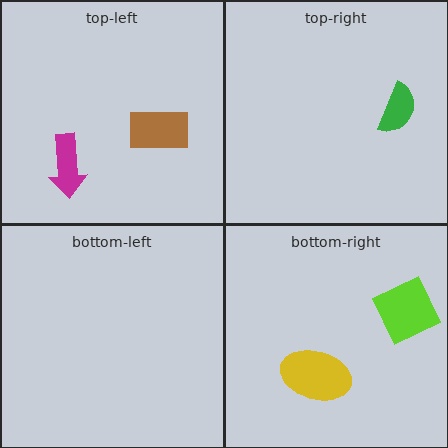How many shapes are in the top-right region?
1.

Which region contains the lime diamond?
The bottom-right region.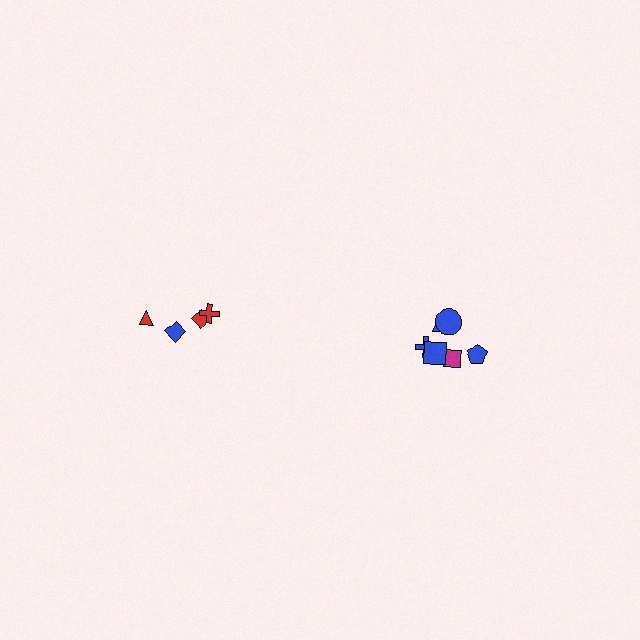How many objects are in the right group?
There are 6 objects.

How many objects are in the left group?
There are 4 objects.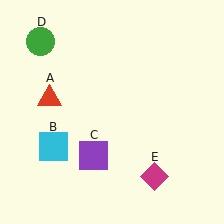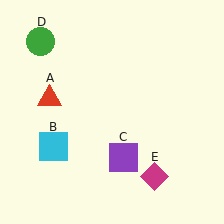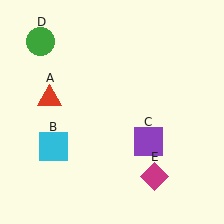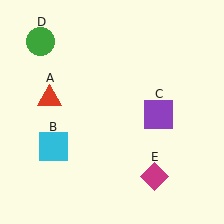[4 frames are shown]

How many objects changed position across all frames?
1 object changed position: purple square (object C).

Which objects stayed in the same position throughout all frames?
Red triangle (object A) and cyan square (object B) and green circle (object D) and magenta diamond (object E) remained stationary.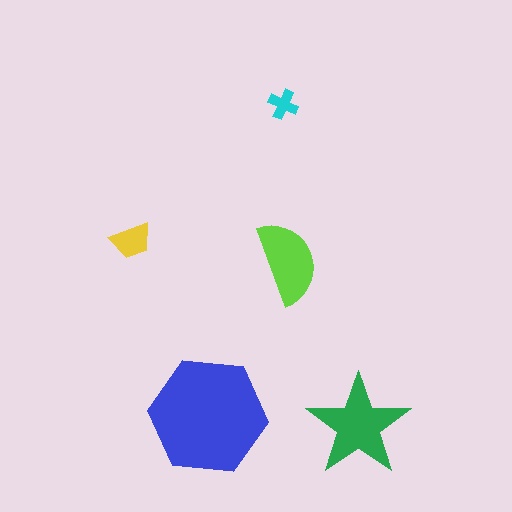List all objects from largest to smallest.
The blue hexagon, the green star, the lime semicircle, the yellow trapezoid, the cyan cross.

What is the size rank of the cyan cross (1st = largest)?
5th.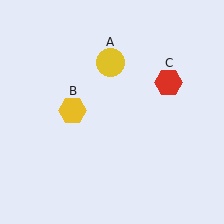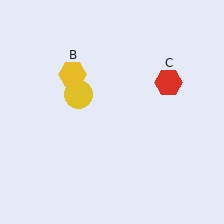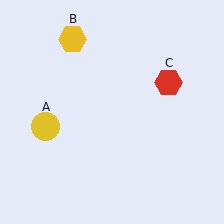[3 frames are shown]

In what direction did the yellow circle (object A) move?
The yellow circle (object A) moved down and to the left.